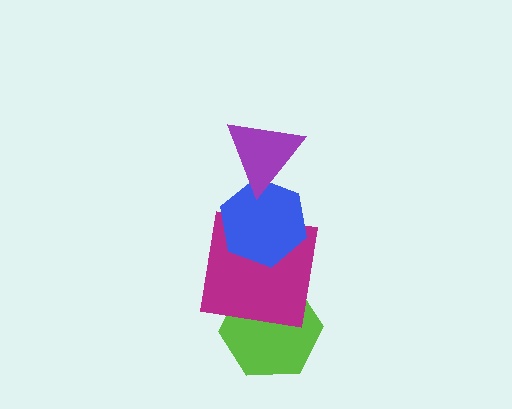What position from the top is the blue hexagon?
The blue hexagon is 2nd from the top.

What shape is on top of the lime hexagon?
The magenta square is on top of the lime hexagon.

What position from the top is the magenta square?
The magenta square is 3rd from the top.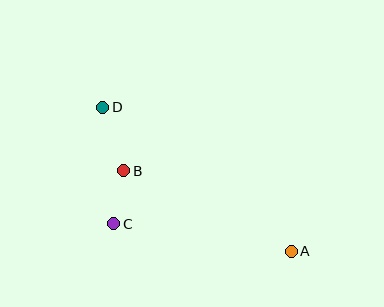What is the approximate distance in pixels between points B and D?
The distance between B and D is approximately 67 pixels.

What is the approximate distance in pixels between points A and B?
The distance between A and B is approximately 186 pixels.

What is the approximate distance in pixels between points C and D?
The distance between C and D is approximately 117 pixels.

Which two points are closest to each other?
Points B and C are closest to each other.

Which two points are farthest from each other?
Points A and D are farthest from each other.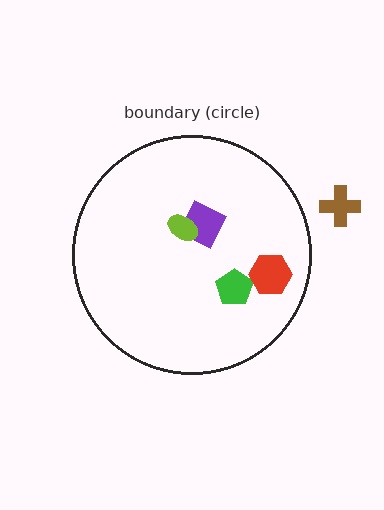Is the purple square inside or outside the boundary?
Inside.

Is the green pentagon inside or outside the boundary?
Inside.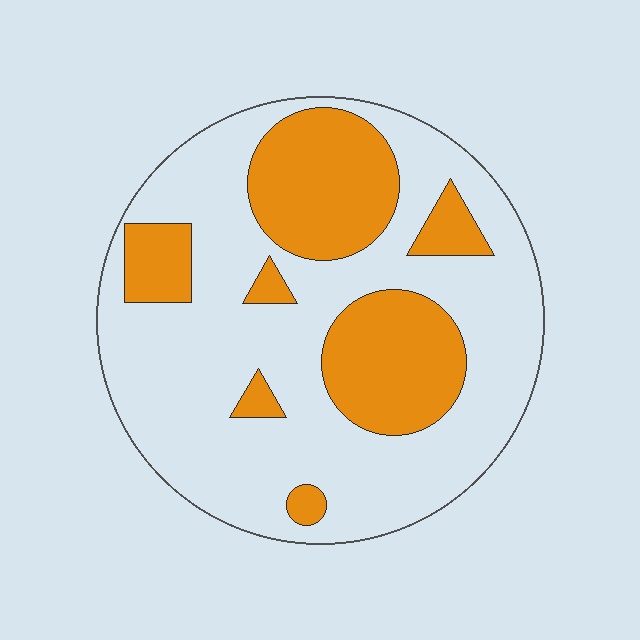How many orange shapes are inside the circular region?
7.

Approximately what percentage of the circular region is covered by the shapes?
Approximately 30%.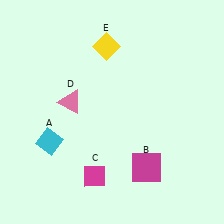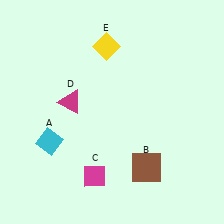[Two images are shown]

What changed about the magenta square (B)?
In Image 1, B is magenta. In Image 2, it changed to brown.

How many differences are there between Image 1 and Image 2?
There are 2 differences between the two images.